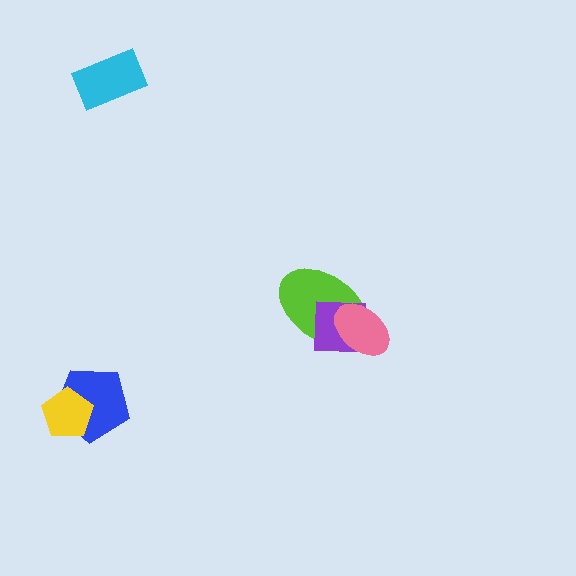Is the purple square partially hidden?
Yes, it is partially covered by another shape.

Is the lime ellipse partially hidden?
Yes, it is partially covered by another shape.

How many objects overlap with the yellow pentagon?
1 object overlaps with the yellow pentagon.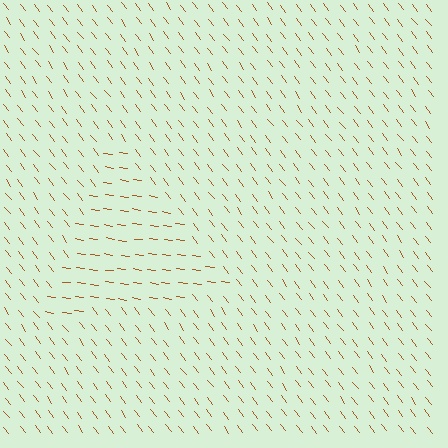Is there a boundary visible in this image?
Yes, there is a texture boundary formed by a change in line orientation.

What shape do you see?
I see a triangle.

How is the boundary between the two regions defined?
The boundary is defined purely by a change in line orientation (approximately 45 degrees difference). All lines are the same color and thickness.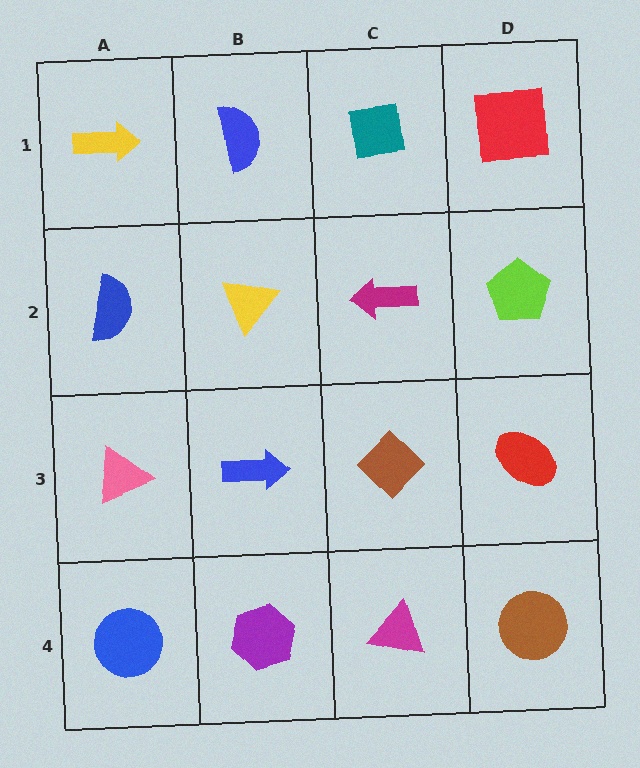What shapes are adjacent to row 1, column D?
A lime pentagon (row 2, column D), a teal square (row 1, column C).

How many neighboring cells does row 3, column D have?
3.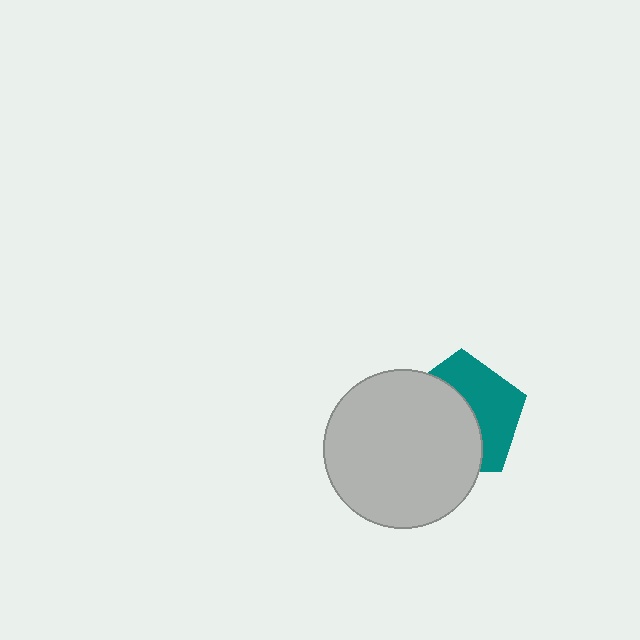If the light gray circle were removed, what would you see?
You would see the complete teal pentagon.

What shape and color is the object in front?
The object in front is a light gray circle.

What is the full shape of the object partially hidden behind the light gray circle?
The partially hidden object is a teal pentagon.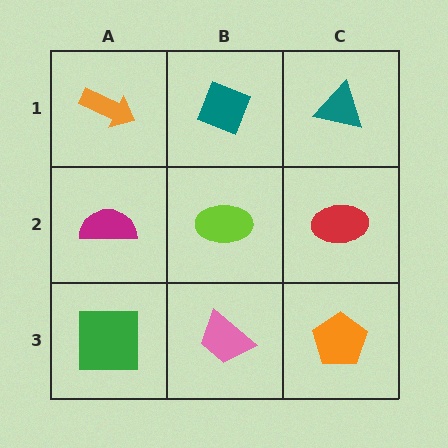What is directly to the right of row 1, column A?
A teal diamond.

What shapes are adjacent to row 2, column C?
A teal triangle (row 1, column C), an orange pentagon (row 3, column C), a lime ellipse (row 2, column B).